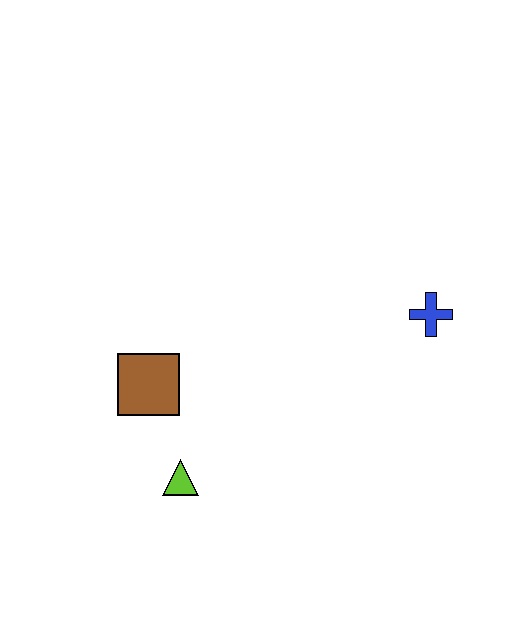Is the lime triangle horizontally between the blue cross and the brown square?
Yes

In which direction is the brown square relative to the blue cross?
The brown square is to the left of the blue cross.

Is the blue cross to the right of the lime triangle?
Yes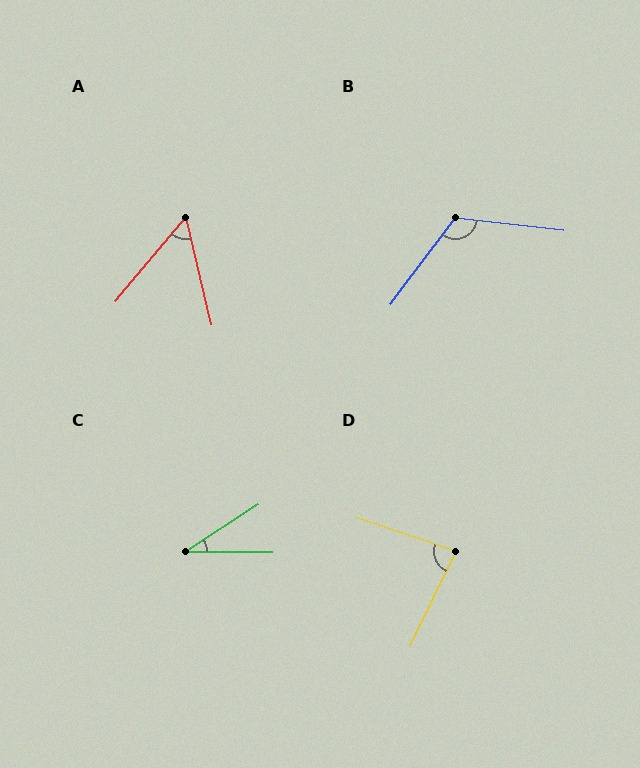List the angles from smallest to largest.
C (34°), A (53°), D (83°), B (120°).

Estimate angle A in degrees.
Approximately 53 degrees.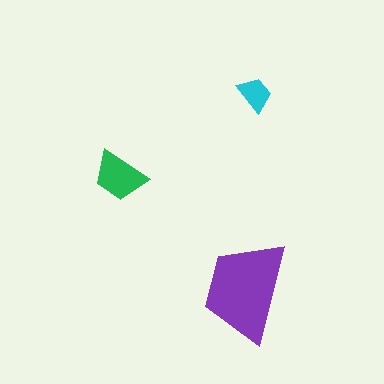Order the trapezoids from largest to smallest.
the purple one, the green one, the cyan one.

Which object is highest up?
The cyan trapezoid is topmost.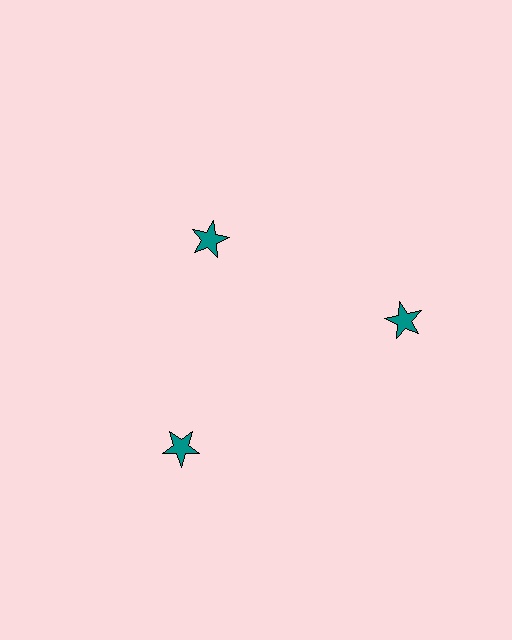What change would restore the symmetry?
The symmetry would be restored by moving it outward, back onto the ring so that all 3 stars sit at equal angles and equal distance from the center.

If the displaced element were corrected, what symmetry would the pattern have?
It would have 3-fold rotational symmetry — the pattern would map onto itself every 120 degrees.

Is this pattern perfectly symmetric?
No. The 3 teal stars are arranged in a ring, but one element near the 11 o'clock position is pulled inward toward the center, breaking the 3-fold rotational symmetry.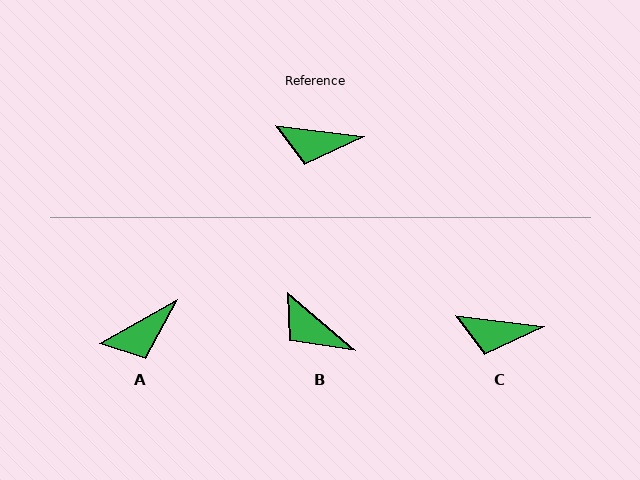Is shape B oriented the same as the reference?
No, it is off by about 34 degrees.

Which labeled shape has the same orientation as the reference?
C.